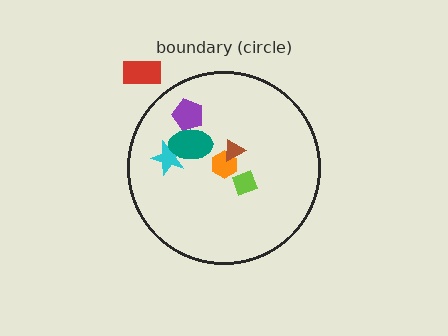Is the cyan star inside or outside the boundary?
Inside.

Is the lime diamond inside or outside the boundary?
Inside.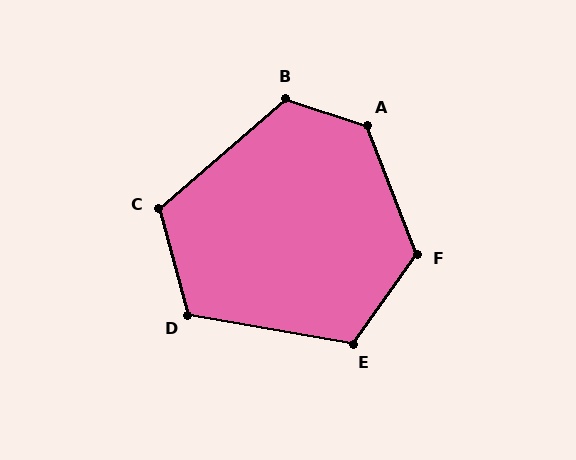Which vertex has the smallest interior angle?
C, at approximately 115 degrees.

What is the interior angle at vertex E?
Approximately 116 degrees (obtuse).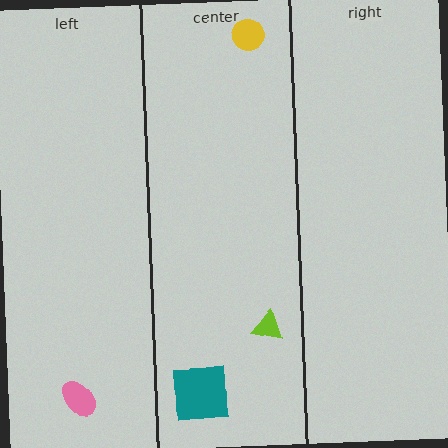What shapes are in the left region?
The pink ellipse.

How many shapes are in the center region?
3.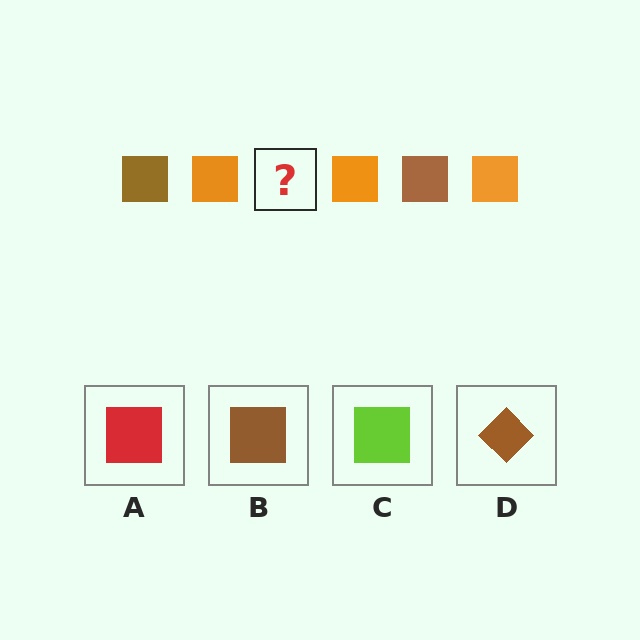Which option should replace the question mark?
Option B.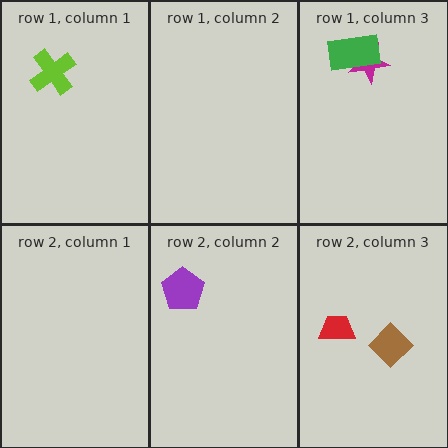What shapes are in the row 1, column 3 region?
The magenta star, the green rectangle.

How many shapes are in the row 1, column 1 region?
1.